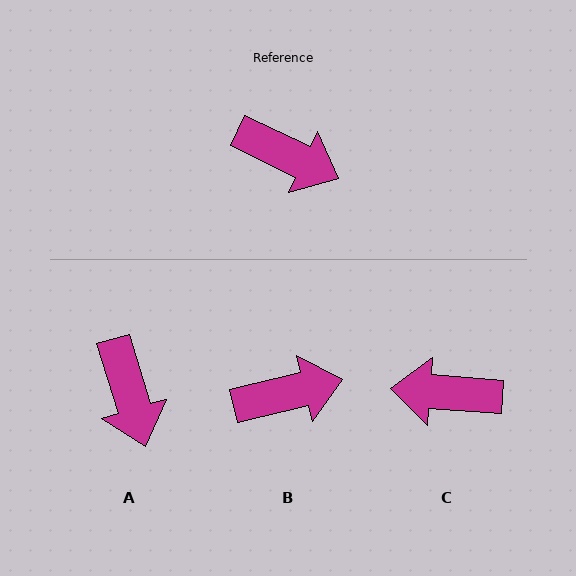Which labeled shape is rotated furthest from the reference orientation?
C, about 159 degrees away.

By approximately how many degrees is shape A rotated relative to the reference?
Approximately 48 degrees clockwise.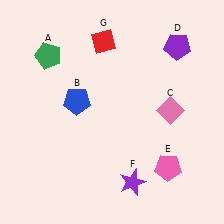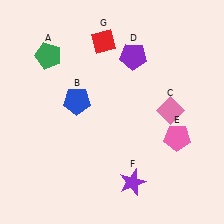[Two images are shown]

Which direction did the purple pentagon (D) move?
The purple pentagon (D) moved left.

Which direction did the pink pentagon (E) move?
The pink pentagon (E) moved up.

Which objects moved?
The objects that moved are: the purple pentagon (D), the pink pentagon (E).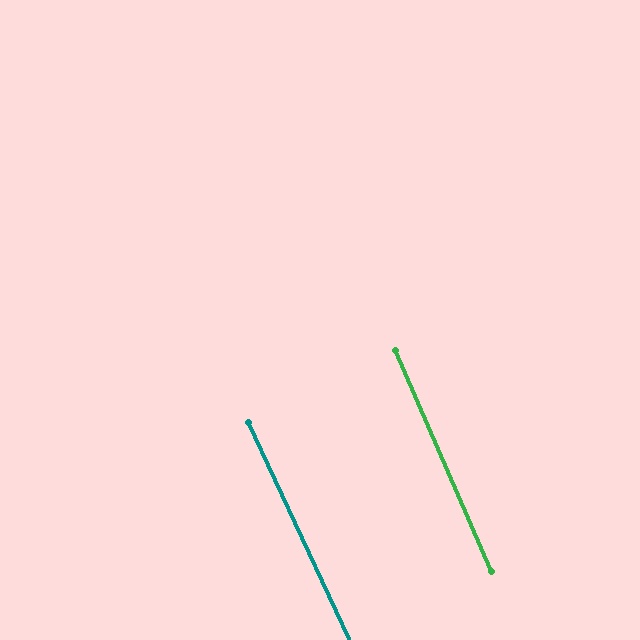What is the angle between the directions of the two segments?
Approximately 1 degree.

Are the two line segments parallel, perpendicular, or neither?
Parallel — their directions differ by only 1.3°.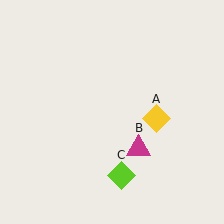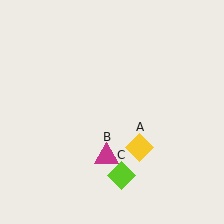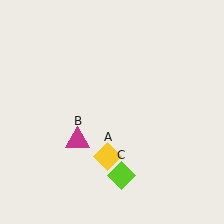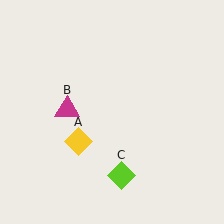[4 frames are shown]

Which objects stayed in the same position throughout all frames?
Lime diamond (object C) remained stationary.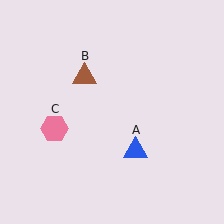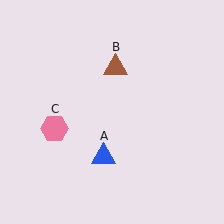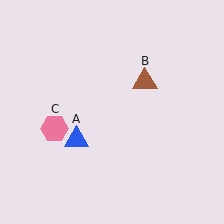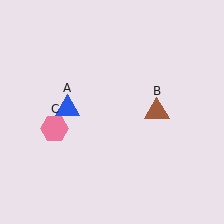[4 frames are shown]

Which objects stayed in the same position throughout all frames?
Pink hexagon (object C) remained stationary.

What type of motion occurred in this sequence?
The blue triangle (object A), brown triangle (object B) rotated clockwise around the center of the scene.